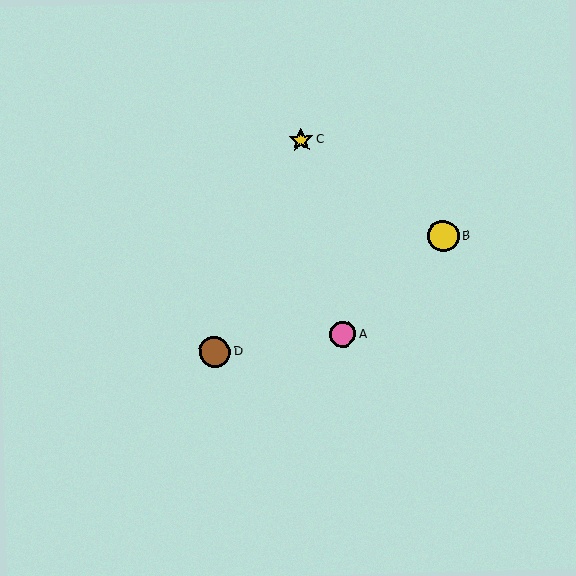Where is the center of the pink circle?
The center of the pink circle is at (343, 334).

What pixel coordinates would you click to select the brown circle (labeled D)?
Click at (215, 352) to select the brown circle D.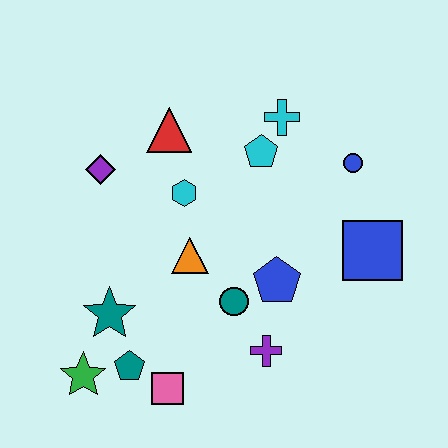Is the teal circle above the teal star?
Yes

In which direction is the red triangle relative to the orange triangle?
The red triangle is above the orange triangle.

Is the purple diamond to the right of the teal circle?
No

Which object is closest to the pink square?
The teal pentagon is closest to the pink square.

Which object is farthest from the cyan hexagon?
The green star is farthest from the cyan hexagon.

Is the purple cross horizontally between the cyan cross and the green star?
Yes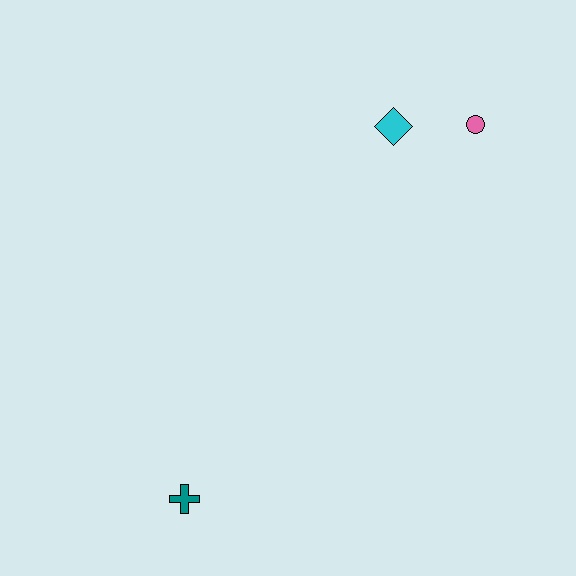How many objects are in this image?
There are 3 objects.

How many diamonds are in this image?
There is 1 diamond.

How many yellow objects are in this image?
There are no yellow objects.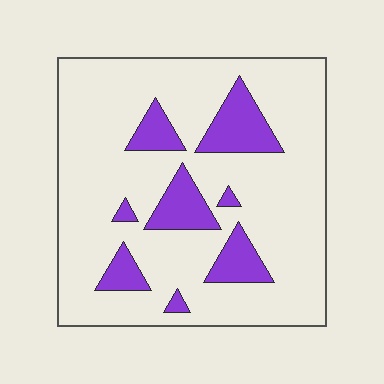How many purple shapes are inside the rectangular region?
8.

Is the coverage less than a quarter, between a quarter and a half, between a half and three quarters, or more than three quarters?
Less than a quarter.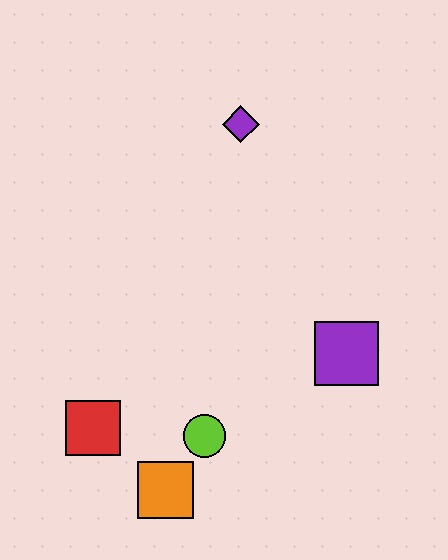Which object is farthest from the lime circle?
The purple diamond is farthest from the lime circle.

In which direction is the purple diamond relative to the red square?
The purple diamond is above the red square.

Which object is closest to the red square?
The orange square is closest to the red square.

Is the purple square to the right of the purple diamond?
Yes